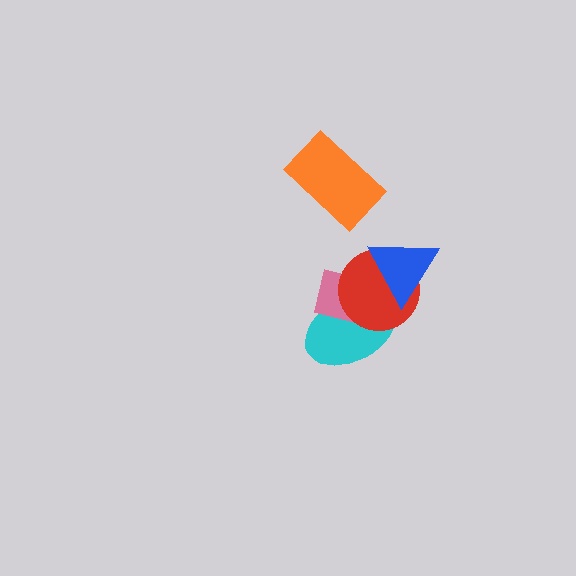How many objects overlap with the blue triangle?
3 objects overlap with the blue triangle.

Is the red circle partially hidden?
Yes, it is partially covered by another shape.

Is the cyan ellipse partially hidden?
Yes, it is partially covered by another shape.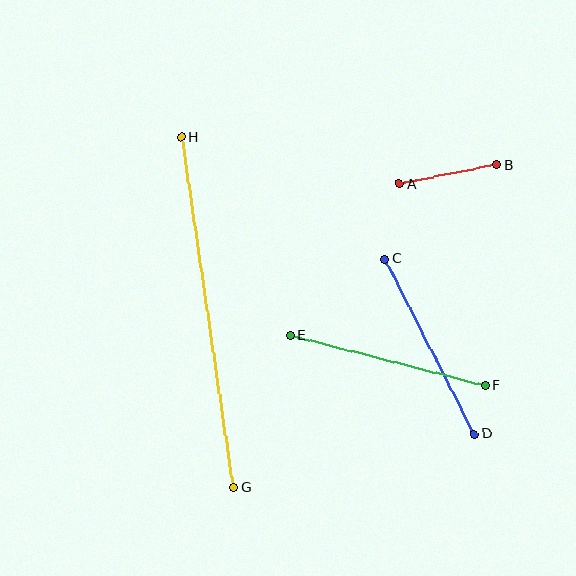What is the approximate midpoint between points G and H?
The midpoint is at approximately (207, 312) pixels.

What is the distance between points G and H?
The distance is approximately 354 pixels.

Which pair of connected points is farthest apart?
Points G and H are farthest apart.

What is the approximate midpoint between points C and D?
The midpoint is at approximately (430, 346) pixels.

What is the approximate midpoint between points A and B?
The midpoint is at approximately (448, 174) pixels.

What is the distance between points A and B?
The distance is approximately 99 pixels.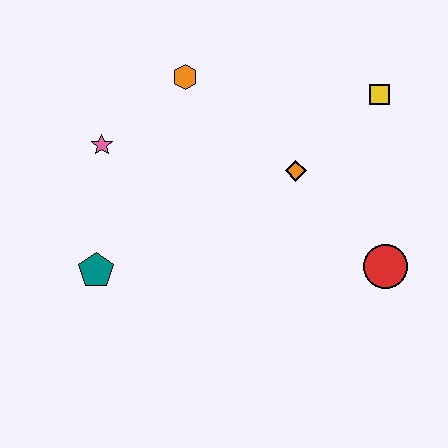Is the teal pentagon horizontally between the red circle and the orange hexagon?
No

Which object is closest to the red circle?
The orange diamond is closest to the red circle.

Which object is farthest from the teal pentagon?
The yellow square is farthest from the teal pentagon.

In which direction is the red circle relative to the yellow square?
The red circle is below the yellow square.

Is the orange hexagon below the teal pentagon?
No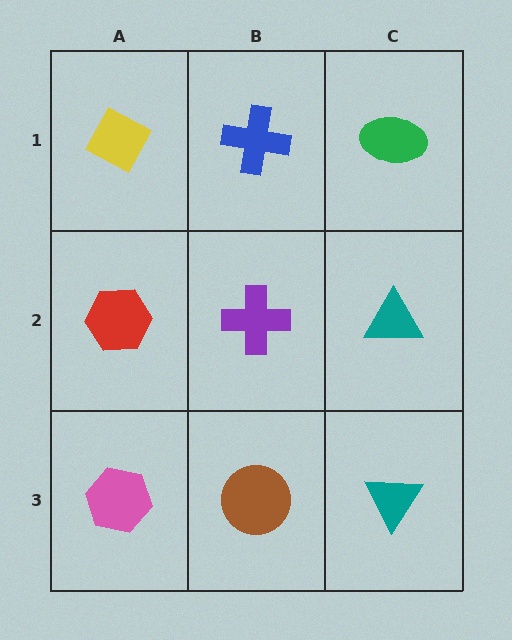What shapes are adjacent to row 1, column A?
A red hexagon (row 2, column A), a blue cross (row 1, column B).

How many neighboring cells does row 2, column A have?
3.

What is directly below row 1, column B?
A purple cross.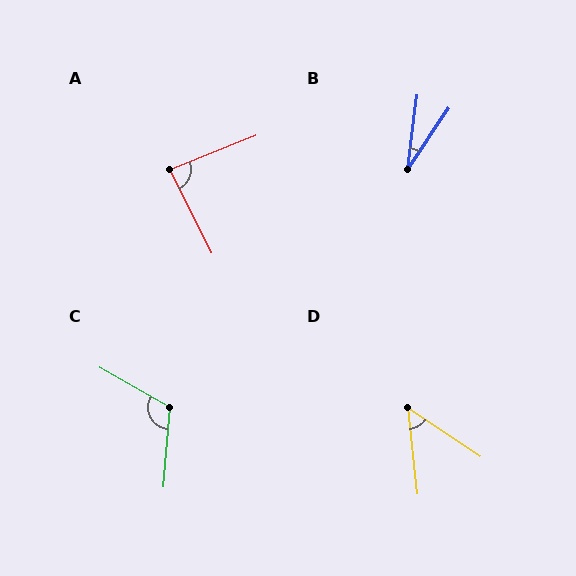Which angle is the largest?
C, at approximately 115 degrees.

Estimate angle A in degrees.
Approximately 85 degrees.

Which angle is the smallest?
B, at approximately 27 degrees.